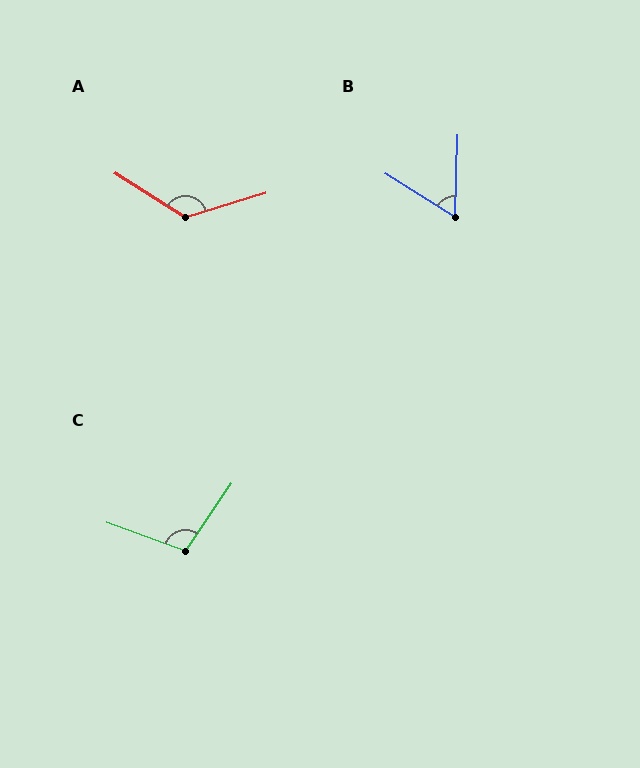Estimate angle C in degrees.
Approximately 105 degrees.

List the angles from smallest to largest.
B (59°), C (105°), A (131°).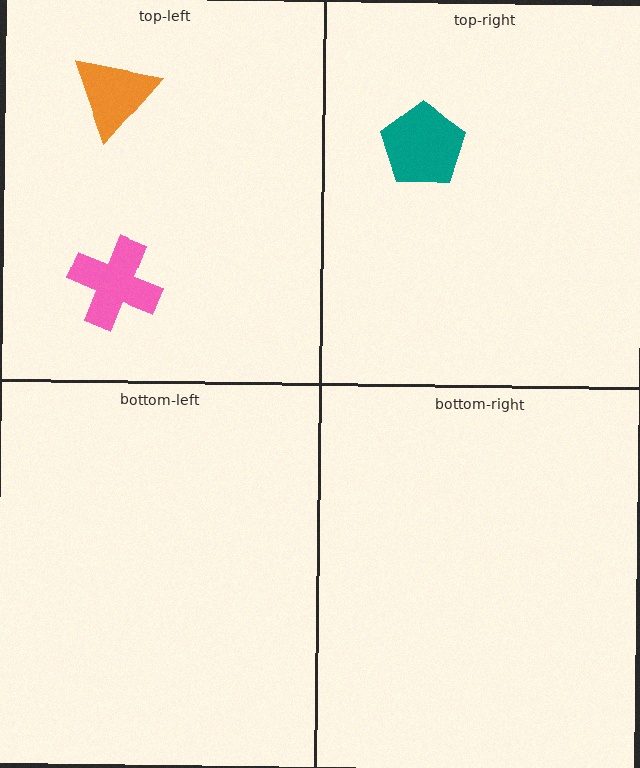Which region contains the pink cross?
The top-left region.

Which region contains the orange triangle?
The top-left region.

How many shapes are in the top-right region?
1.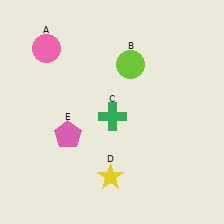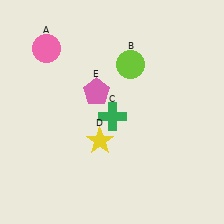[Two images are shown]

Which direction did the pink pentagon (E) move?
The pink pentagon (E) moved up.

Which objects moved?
The objects that moved are: the yellow star (D), the pink pentagon (E).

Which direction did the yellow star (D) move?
The yellow star (D) moved up.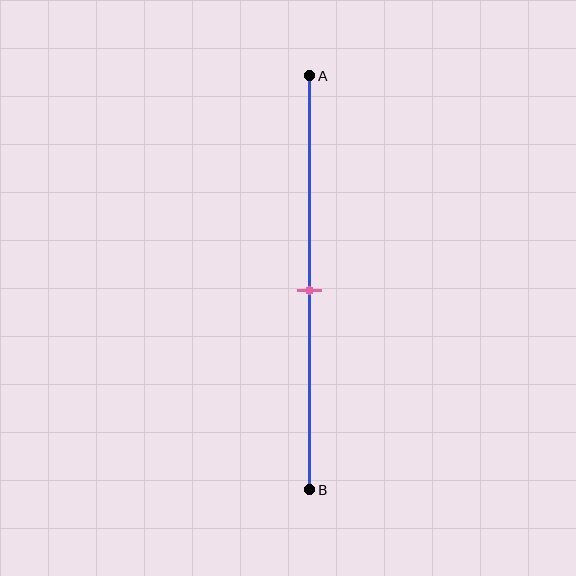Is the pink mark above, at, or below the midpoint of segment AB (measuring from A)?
The pink mark is approximately at the midpoint of segment AB.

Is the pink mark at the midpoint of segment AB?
Yes, the mark is approximately at the midpoint.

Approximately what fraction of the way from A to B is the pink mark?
The pink mark is approximately 50% of the way from A to B.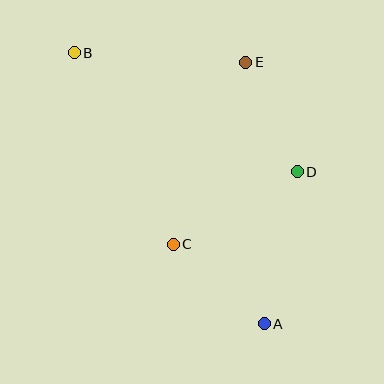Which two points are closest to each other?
Points D and E are closest to each other.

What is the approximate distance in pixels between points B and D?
The distance between B and D is approximately 253 pixels.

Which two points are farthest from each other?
Points A and B are farthest from each other.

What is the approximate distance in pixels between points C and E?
The distance between C and E is approximately 196 pixels.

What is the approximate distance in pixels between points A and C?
The distance between A and C is approximately 121 pixels.